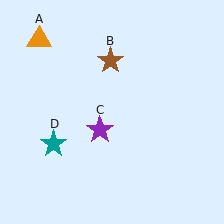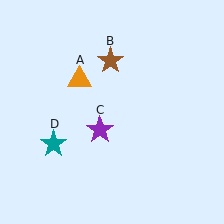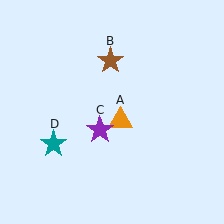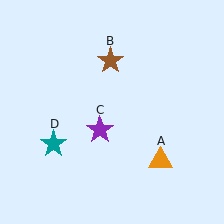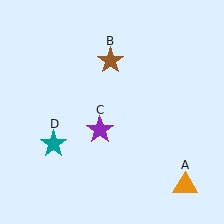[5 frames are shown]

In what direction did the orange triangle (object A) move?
The orange triangle (object A) moved down and to the right.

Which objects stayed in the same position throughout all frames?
Brown star (object B) and purple star (object C) and teal star (object D) remained stationary.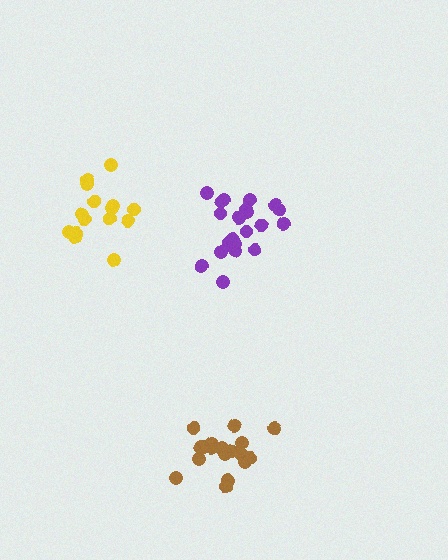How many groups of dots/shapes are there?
There are 3 groups.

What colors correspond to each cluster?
The clusters are colored: yellow, brown, purple.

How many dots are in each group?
Group 1: 15 dots, Group 2: 18 dots, Group 3: 21 dots (54 total).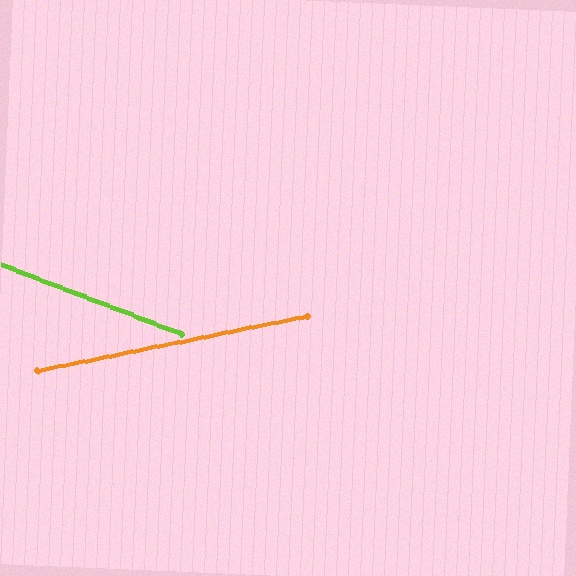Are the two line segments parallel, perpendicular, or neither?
Neither parallel nor perpendicular — they differ by about 32°.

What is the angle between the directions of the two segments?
Approximately 32 degrees.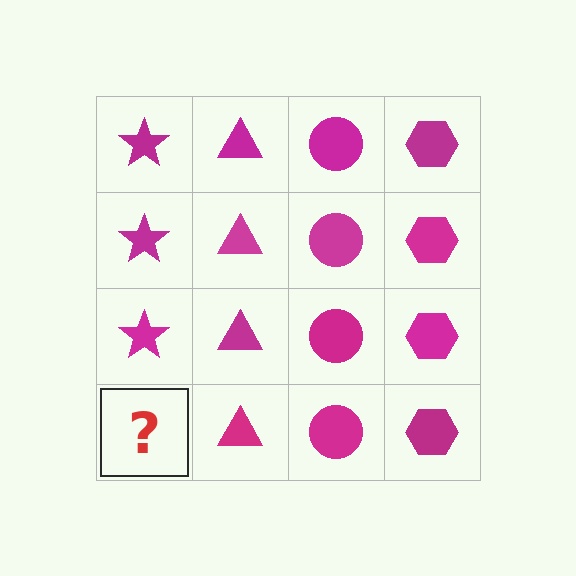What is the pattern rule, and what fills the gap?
The rule is that each column has a consistent shape. The gap should be filled with a magenta star.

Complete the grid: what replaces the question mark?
The question mark should be replaced with a magenta star.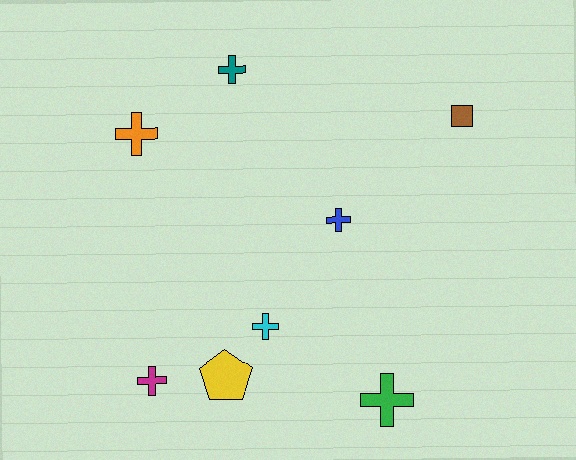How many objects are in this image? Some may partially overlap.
There are 8 objects.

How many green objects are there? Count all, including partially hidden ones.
There is 1 green object.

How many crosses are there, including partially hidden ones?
There are 6 crosses.